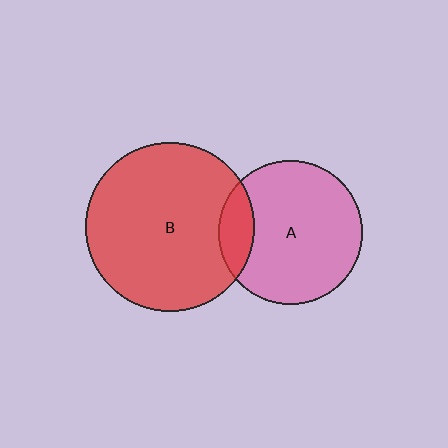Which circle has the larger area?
Circle B (red).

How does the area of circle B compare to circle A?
Approximately 1.4 times.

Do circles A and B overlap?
Yes.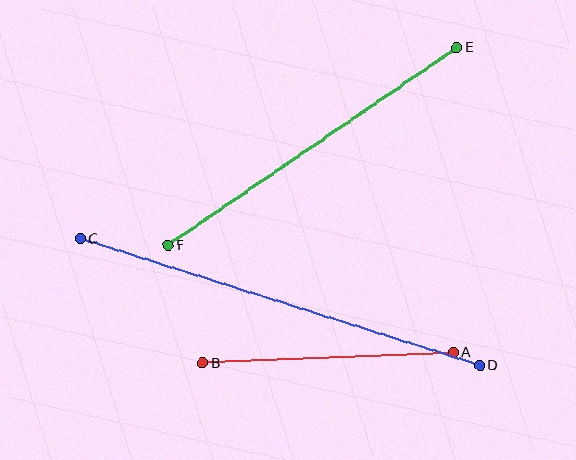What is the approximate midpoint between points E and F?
The midpoint is at approximately (312, 146) pixels.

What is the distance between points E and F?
The distance is approximately 350 pixels.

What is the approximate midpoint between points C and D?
The midpoint is at approximately (280, 302) pixels.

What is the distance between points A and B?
The distance is approximately 250 pixels.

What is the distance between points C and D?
The distance is approximately 419 pixels.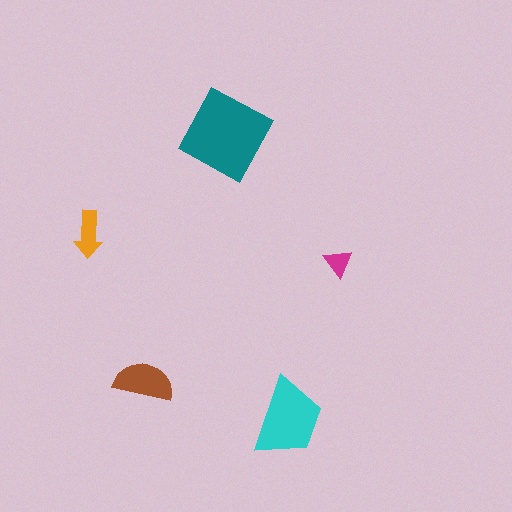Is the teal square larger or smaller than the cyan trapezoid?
Larger.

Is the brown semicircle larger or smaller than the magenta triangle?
Larger.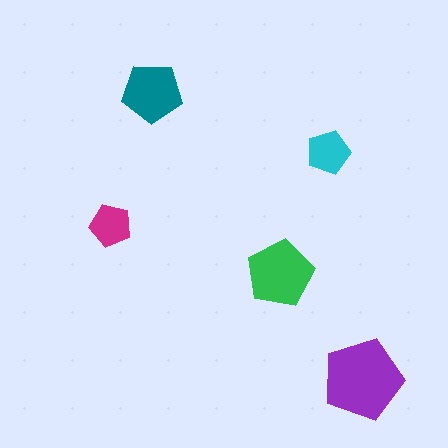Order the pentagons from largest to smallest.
the purple one, the green one, the teal one, the cyan one, the magenta one.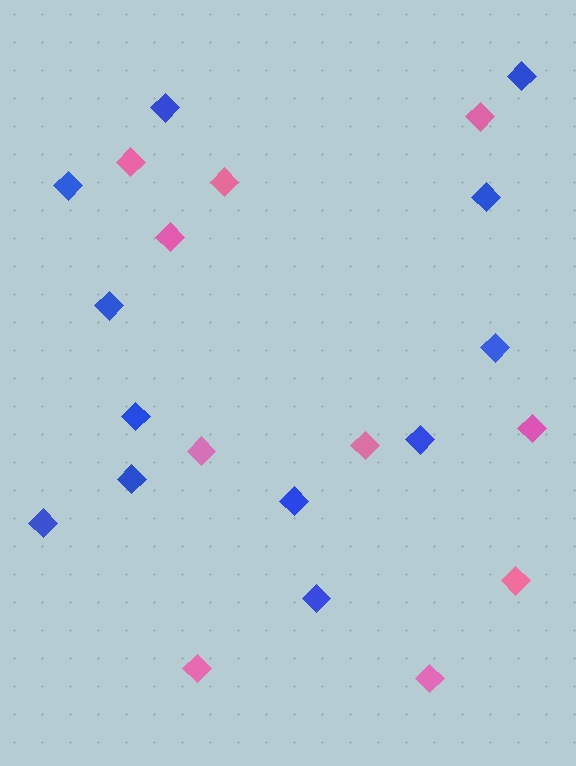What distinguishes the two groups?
There are 2 groups: one group of blue diamonds (12) and one group of pink diamonds (10).